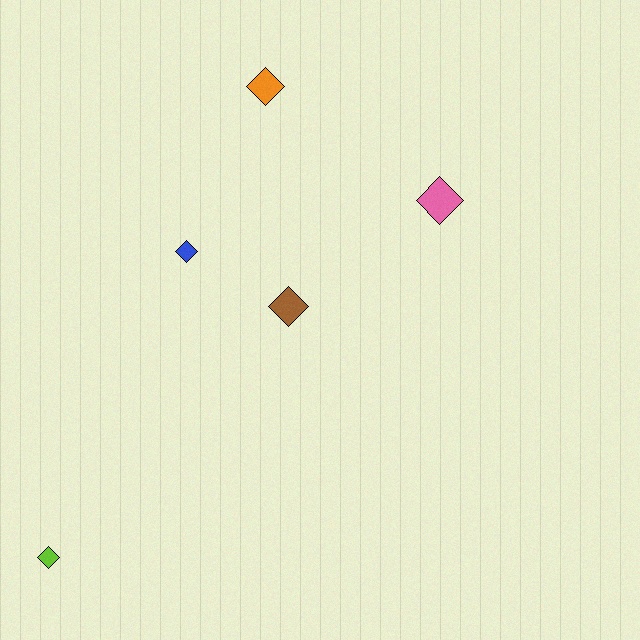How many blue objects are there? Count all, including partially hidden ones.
There is 1 blue object.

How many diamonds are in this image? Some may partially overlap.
There are 5 diamonds.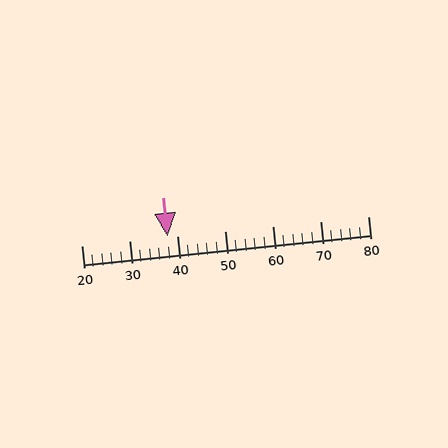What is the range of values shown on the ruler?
The ruler shows values from 20 to 80.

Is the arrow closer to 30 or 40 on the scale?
The arrow is closer to 40.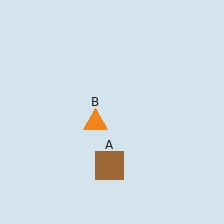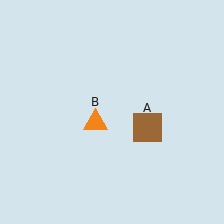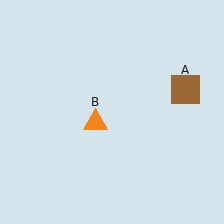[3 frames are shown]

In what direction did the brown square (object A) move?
The brown square (object A) moved up and to the right.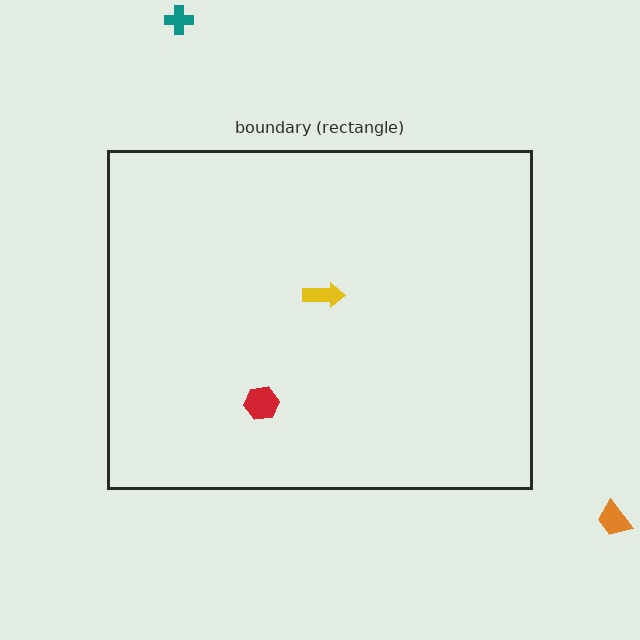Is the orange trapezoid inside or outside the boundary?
Outside.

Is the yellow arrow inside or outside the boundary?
Inside.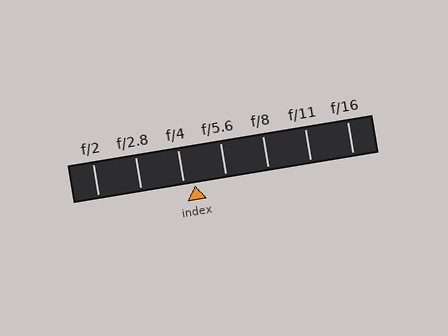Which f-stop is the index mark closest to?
The index mark is closest to f/4.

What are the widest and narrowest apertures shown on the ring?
The widest aperture shown is f/2 and the narrowest is f/16.